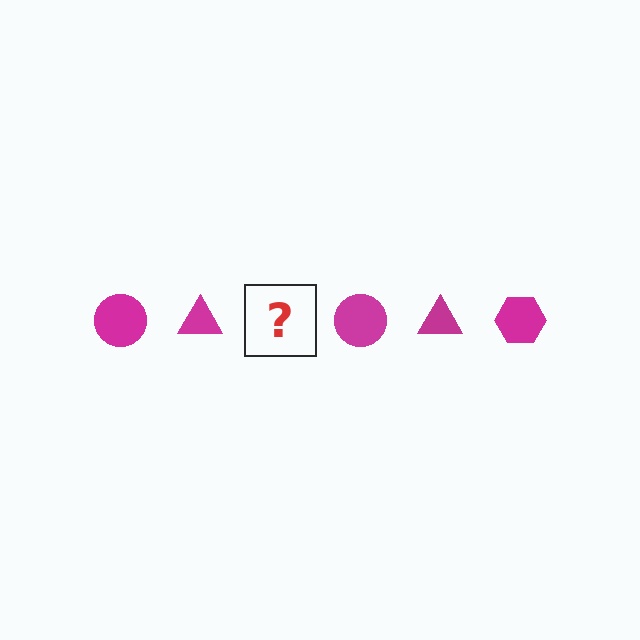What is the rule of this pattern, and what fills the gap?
The rule is that the pattern cycles through circle, triangle, hexagon shapes in magenta. The gap should be filled with a magenta hexagon.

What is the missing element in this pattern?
The missing element is a magenta hexagon.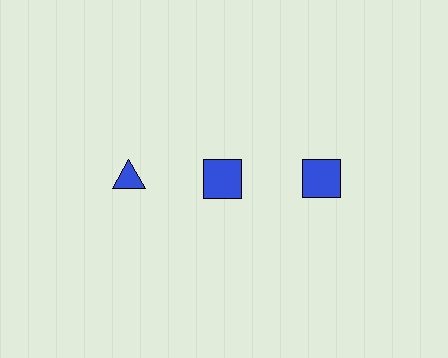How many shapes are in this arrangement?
There are 3 shapes arranged in a grid pattern.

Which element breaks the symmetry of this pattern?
The blue triangle in the top row, leftmost column breaks the symmetry. All other shapes are blue squares.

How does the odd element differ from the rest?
It has a different shape: triangle instead of square.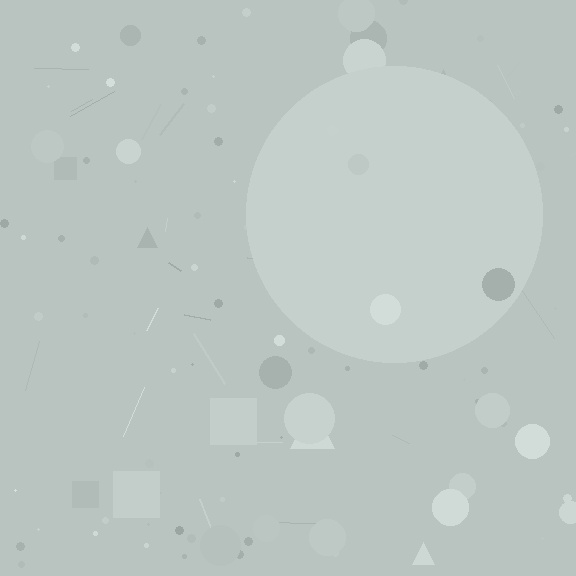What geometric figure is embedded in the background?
A circle is embedded in the background.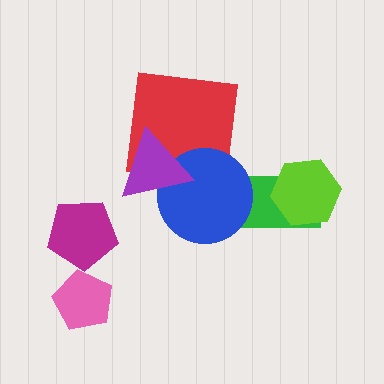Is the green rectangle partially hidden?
Yes, it is partially covered by another shape.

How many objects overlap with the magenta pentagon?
0 objects overlap with the magenta pentagon.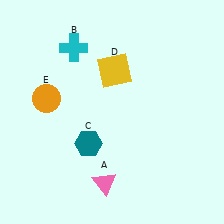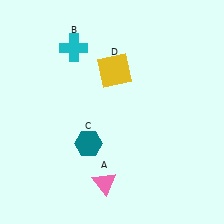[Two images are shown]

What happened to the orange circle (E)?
The orange circle (E) was removed in Image 2. It was in the top-left area of Image 1.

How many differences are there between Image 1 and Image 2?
There is 1 difference between the two images.